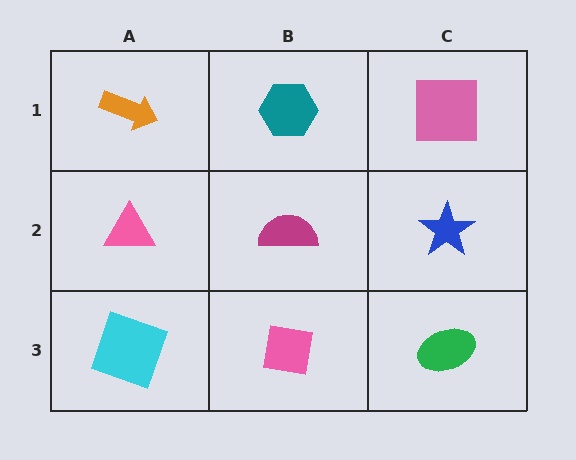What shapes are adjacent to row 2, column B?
A teal hexagon (row 1, column B), a pink square (row 3, column B), a pink triangle (row 2, column A), a blue star (row 2, column C).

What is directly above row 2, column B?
A teal hexagon.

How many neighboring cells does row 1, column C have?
2.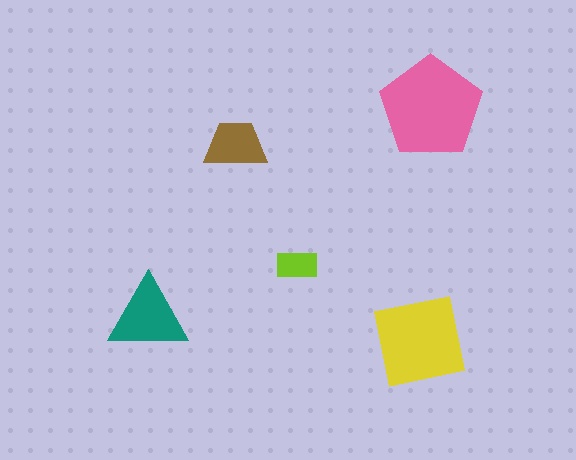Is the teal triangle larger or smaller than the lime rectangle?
Larger.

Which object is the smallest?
The lime rectangle.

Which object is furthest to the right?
The pink pentagon is rightmost.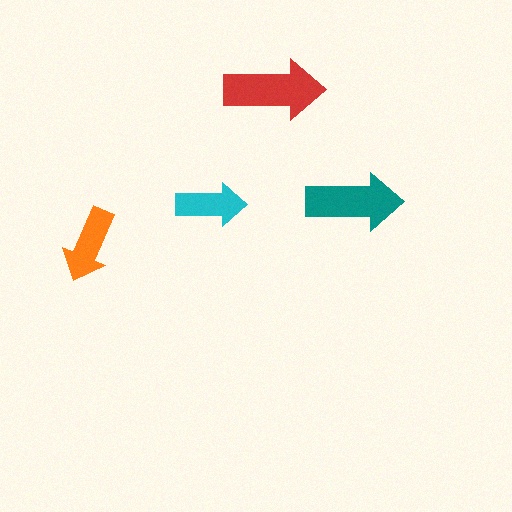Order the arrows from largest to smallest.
the red one, the teal one, the orange one, the cyan one.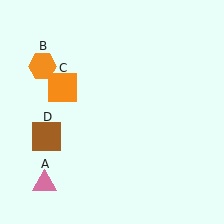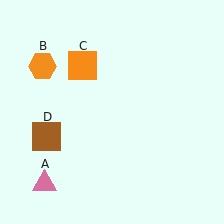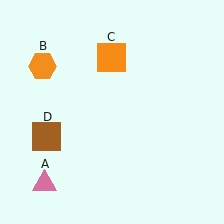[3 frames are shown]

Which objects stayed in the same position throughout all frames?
Pink triangle (object A) and orange hexagon (object B) and brown square (object D) remained stationary.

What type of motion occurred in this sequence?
The orange square (object C) rotated clockwise around the center of the scene.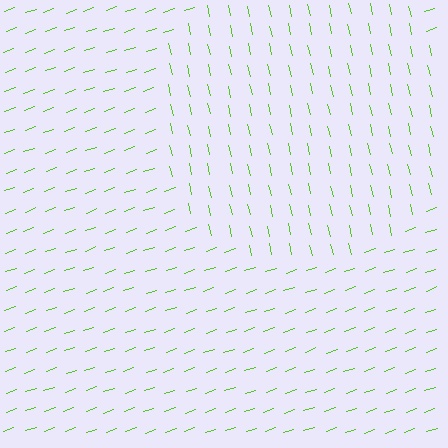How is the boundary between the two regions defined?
The boundary is defined purely by a change in line orientation (approximately 83 degrees difference). All lines are the same color and thickness.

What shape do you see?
I see a circle.